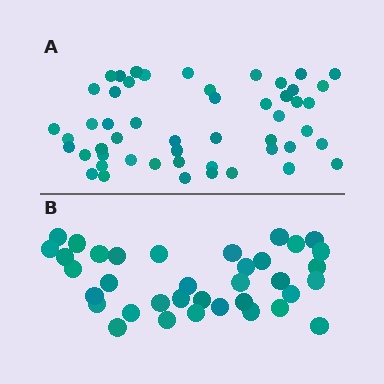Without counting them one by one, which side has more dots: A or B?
Region A (the top region) has more dots.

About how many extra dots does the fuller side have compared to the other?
Region A has approximately 15 more dots than region B.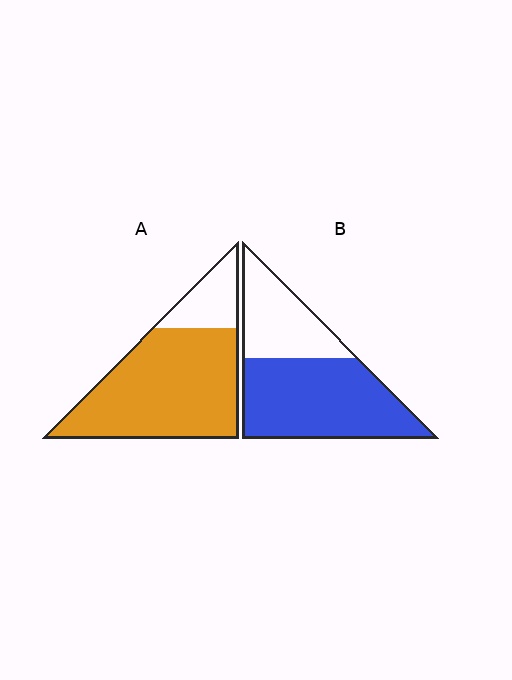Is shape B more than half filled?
Yes.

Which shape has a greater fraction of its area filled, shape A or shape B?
Shape A.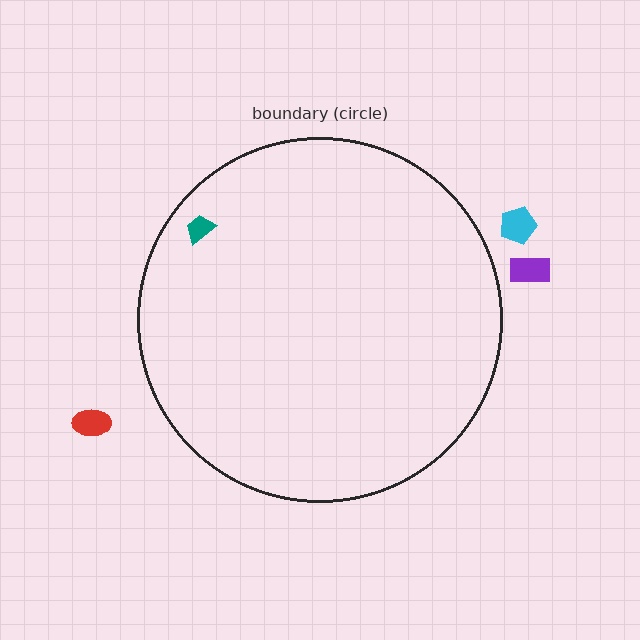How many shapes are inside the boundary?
1 inside, 3 outside.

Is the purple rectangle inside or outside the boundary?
Outside.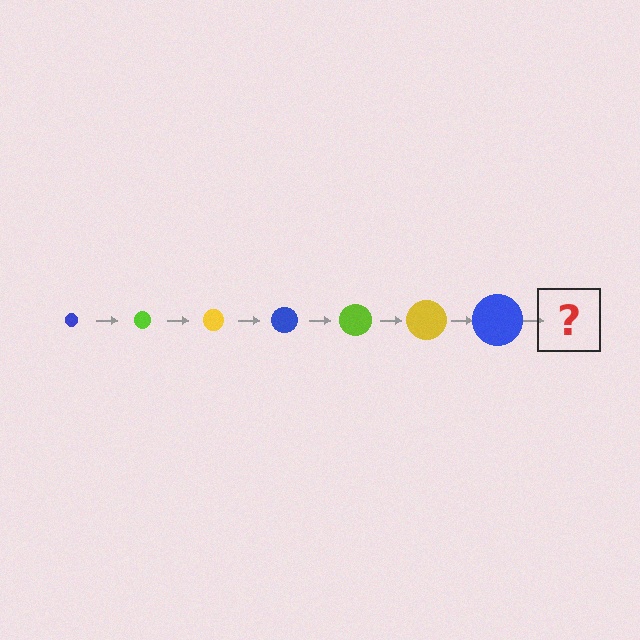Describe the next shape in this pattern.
It should be a lime circle, larger than the previous one.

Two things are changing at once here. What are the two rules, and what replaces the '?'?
The two rules are that the circle grows larger each step and the color cycles through blue, lime, and yellow. The '?' should be a lime circle, larger than the previous one.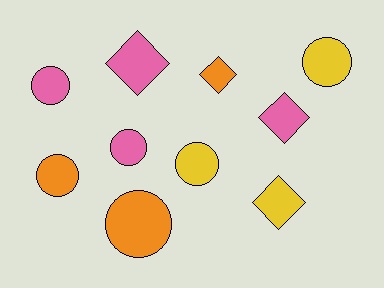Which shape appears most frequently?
Circle, with 6 objects.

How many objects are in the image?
There are 10 objects.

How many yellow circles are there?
There are 2 yellow circles.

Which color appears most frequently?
Pink, with 4 objects.